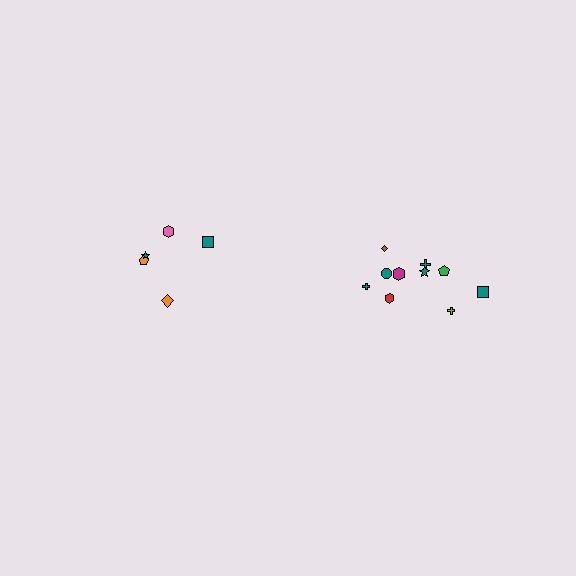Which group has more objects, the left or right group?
The right group.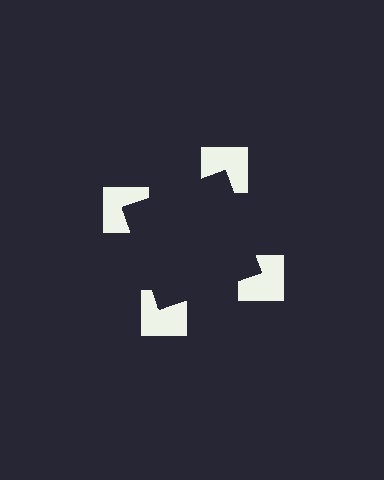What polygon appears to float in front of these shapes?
An illusory square — its edges are inferred from the aligned wedge cuts in the notched squares, not physically drawn.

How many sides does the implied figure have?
4 sides.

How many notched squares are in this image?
There are 4 — one at each vertex of the illusory square.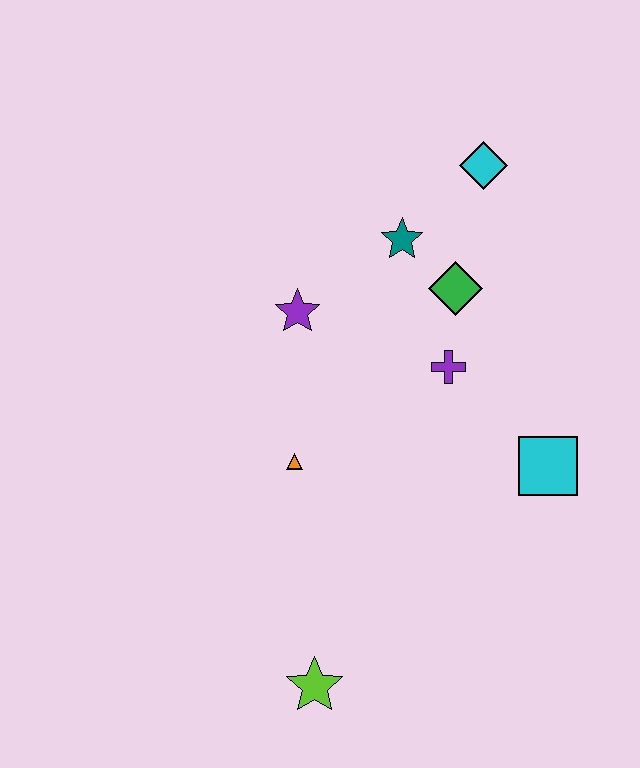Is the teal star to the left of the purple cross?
Yes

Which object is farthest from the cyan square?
The lime star is farthest from the cyan square.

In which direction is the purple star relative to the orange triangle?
The purple star is above the orange triangle.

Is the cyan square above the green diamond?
No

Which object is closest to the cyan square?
The purple cross is closest to the cyan square.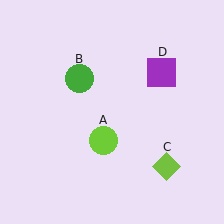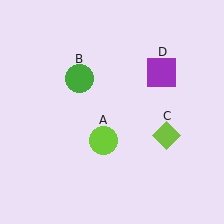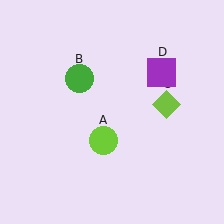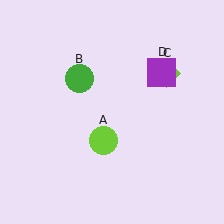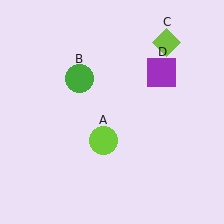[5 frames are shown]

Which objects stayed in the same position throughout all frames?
Lime circle (object A) and green circle (object B) and purple square (object D) remained stationary.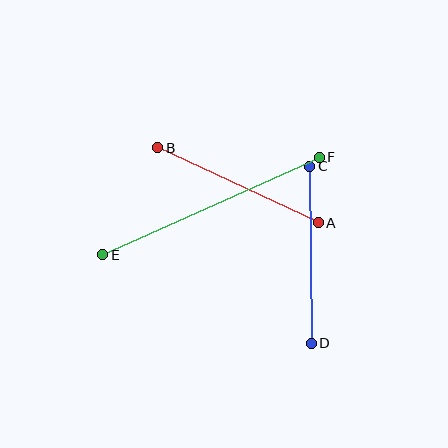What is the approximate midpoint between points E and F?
The midpoint is at approximately (211, 206) pixels.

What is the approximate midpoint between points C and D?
The midpoint is at approximately (310, 255) pixels.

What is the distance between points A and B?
The distance is approximately 177 pixels.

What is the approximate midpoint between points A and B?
The midpoint is at approximately (238, 185) pixels.